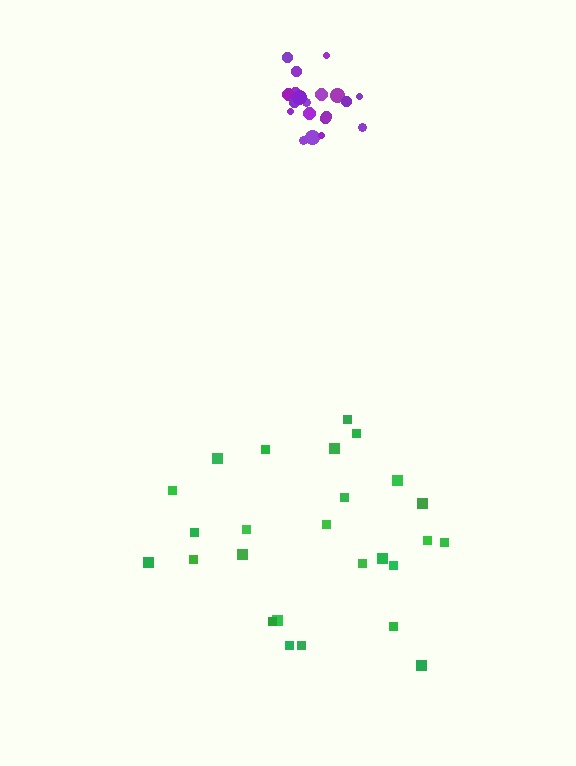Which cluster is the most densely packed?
Purple.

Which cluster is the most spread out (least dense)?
Green.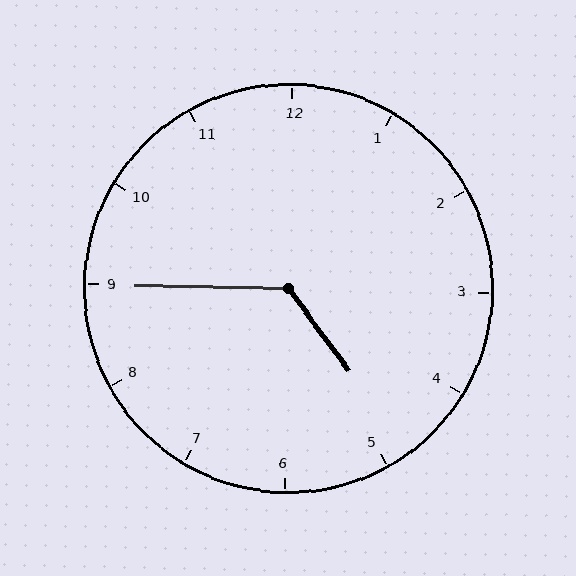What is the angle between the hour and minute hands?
Approximately 128 degrees.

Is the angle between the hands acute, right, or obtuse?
It is obtuse.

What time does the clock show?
4:45.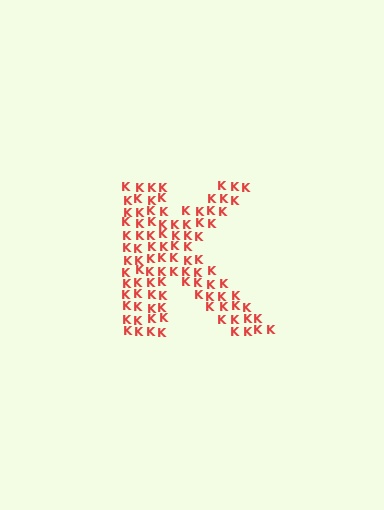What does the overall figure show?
The overall figure shows the letter K.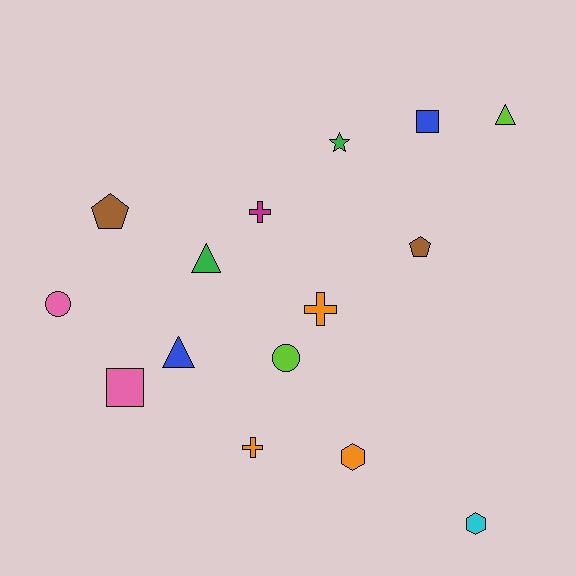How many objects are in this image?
There are 15 objects.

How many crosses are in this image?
There are 3 crosses.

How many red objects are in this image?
There are no red objects.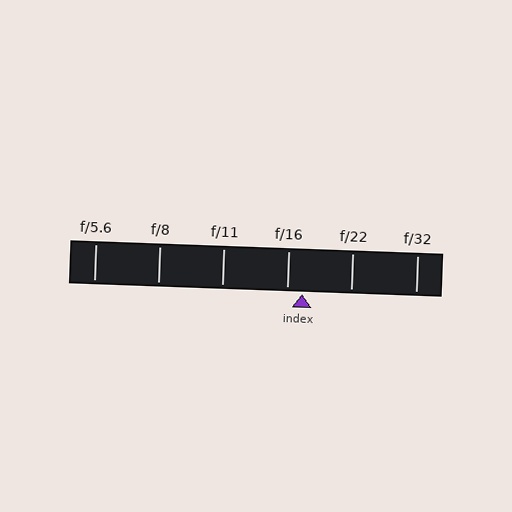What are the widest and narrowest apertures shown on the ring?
The widest aperture shown is f/5.6 and the narrowest is f/32.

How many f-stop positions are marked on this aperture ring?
There are 6 f-stop positions marked.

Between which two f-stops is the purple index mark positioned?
The index mark is between f/16 and f/22.